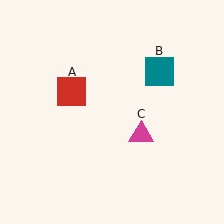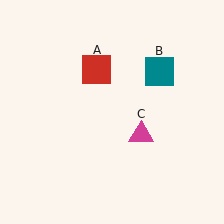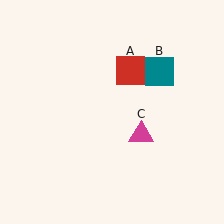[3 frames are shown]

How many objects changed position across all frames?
1 object changed position: red square (object A).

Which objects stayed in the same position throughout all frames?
Teal square (object B) and magenta triangle (object C) remained stationary.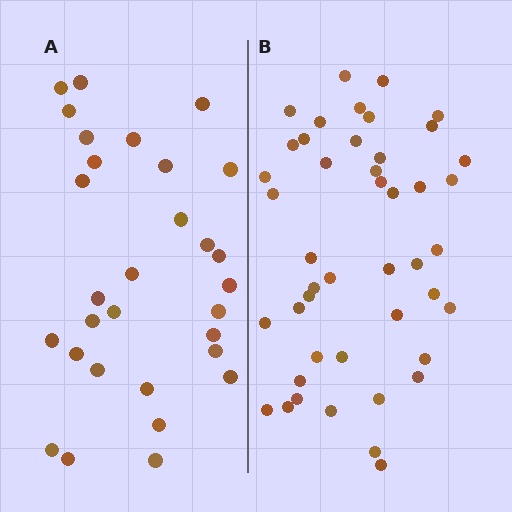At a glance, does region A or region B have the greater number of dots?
Region B (the right region) has more dots.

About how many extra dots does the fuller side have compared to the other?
Region B has approximately 15 more dots than region A.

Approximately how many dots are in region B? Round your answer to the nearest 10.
About 40 dots. (The exact count is 45, which rounds to 40.)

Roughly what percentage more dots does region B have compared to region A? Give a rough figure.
About 50% more.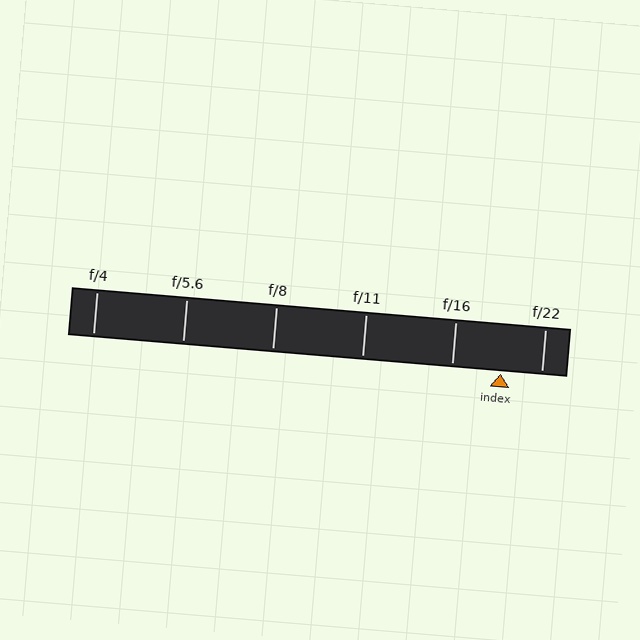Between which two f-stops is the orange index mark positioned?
The index mark is between f/16 and f/22.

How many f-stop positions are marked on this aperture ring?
There are 6 f-stop positions marked.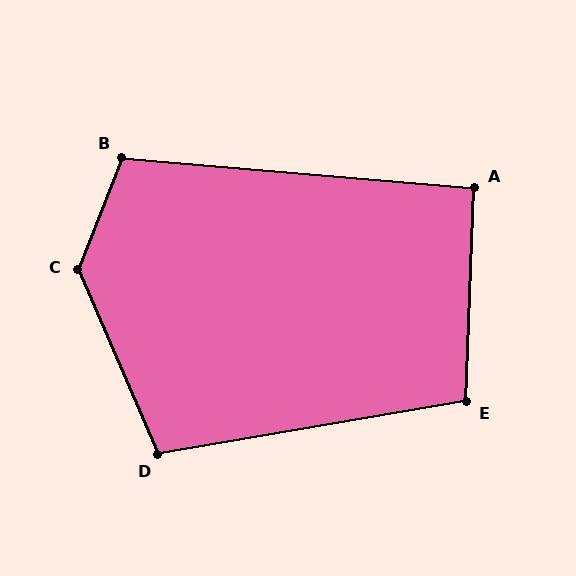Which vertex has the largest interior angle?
C, at approximately 135 degrees.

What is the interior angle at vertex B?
Approximately 107 degrees (obtuse).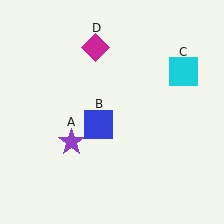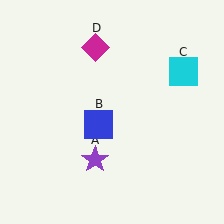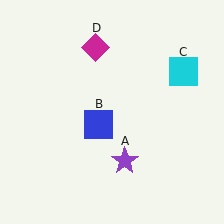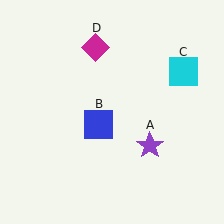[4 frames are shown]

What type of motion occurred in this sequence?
The purple star (object A) rotated counterclockwise around the center of the scene.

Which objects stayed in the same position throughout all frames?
Blue square (object B) and cyan square (object C) and magenta diamond (object D) remained stationary.